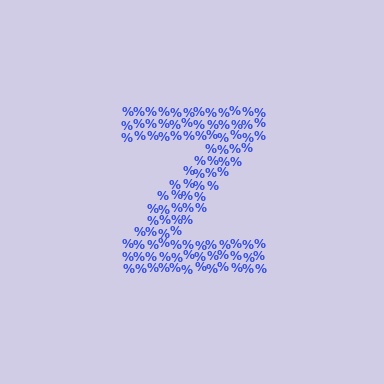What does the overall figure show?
The overall figure shows the letter Z.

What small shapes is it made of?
It is made of small percent signs.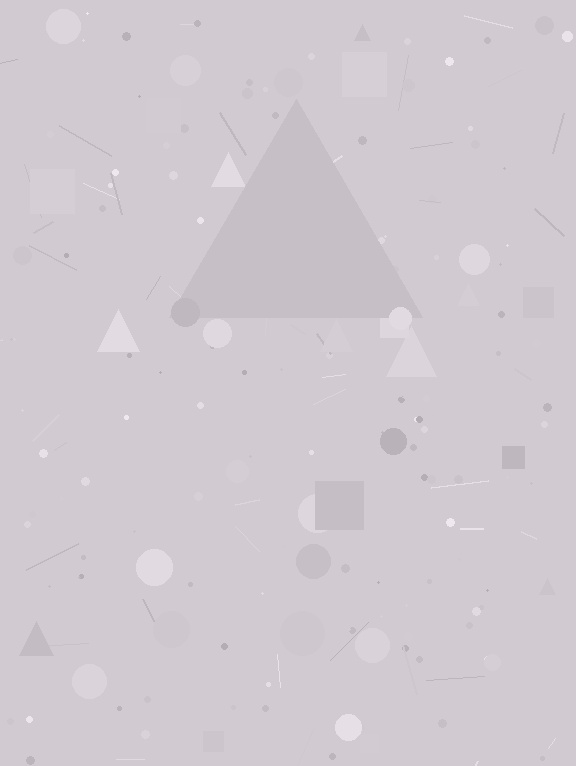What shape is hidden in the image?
A triangle is hidden in the image.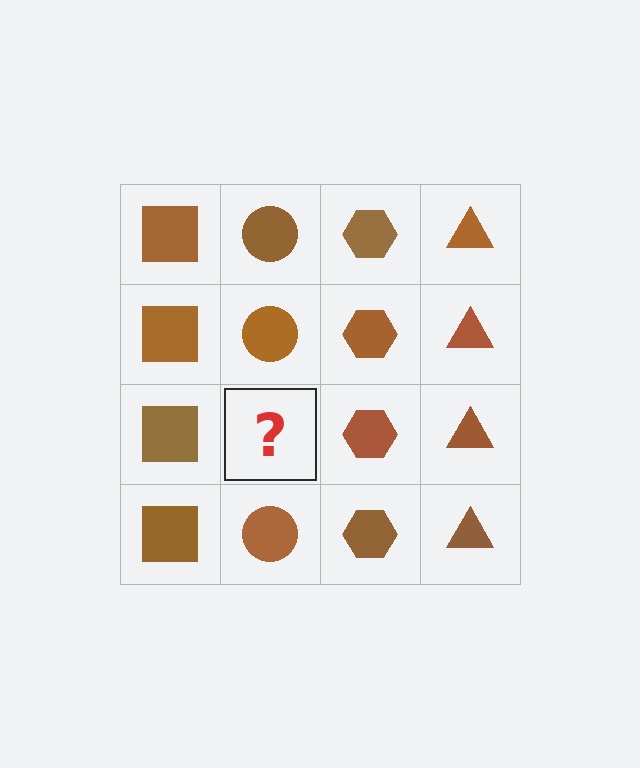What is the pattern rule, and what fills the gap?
The rule is that each column has a consistent shape. The gap should be filled with a brown circle.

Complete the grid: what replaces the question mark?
The question mark should be replaced with a brown circle.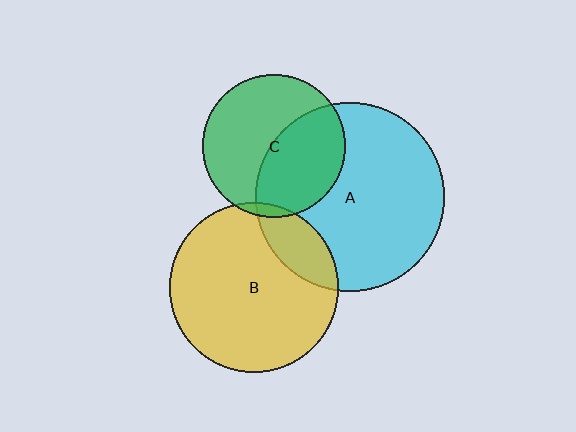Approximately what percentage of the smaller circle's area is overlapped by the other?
Approximately 5%.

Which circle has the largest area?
Circle A (cyan).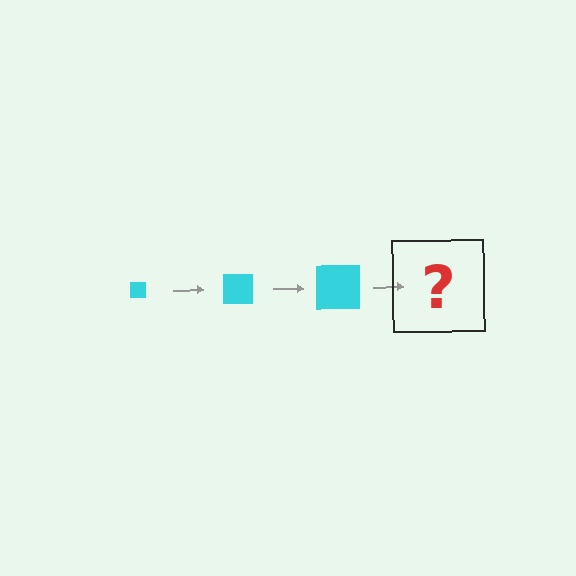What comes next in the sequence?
The next element should be a cyan square, larger than the previous one.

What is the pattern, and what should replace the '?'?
The pattern is that the square gets progressively larger each step. The '?' should be a cyan square, larger than the previous one.